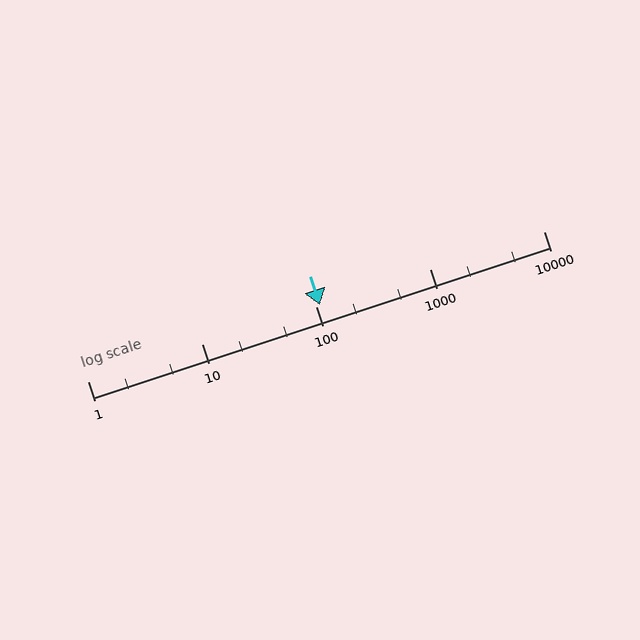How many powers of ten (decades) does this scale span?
The scale spans 4 decades, from 1 to 10000.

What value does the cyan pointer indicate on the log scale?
The pointer indicates approximately 110.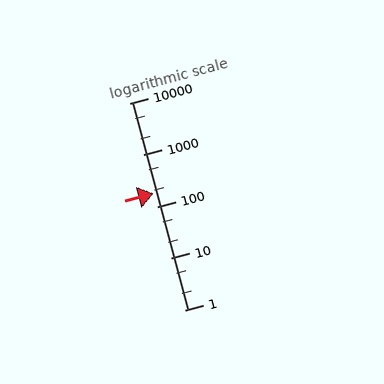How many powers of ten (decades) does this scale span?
The scale spans 4 decades, from 1 to 10000.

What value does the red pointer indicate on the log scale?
The pointer indicates approximately 180.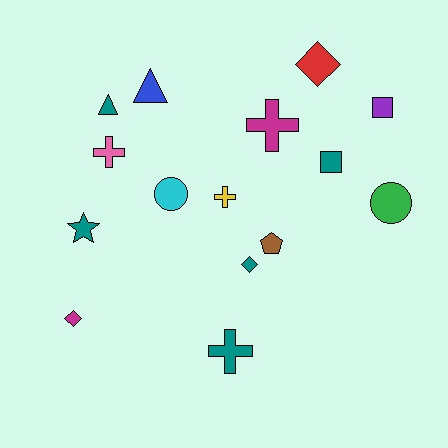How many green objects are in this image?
There is 1 green object.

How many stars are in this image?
There is 1 star.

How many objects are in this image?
There are 15 objects.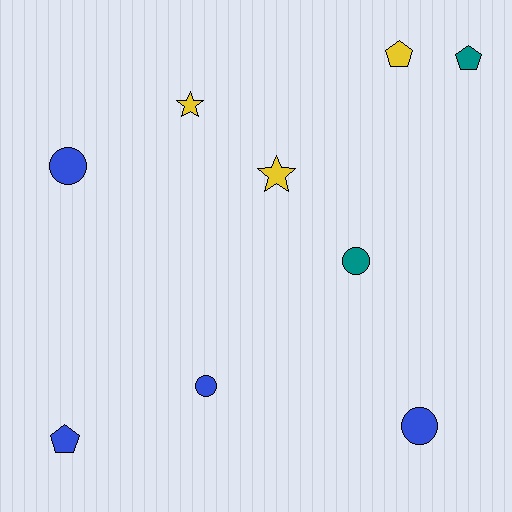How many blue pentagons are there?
There is 1 blue pentagon.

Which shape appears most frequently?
Circle, with 4 objects.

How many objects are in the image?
There are 9 objects.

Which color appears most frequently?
Blue, with 4 objects.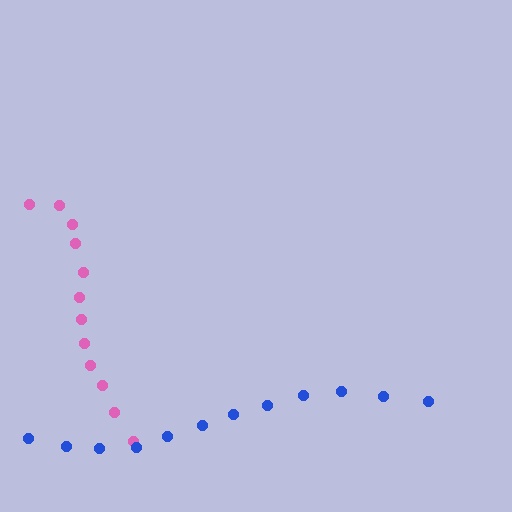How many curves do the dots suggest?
There are 2 distinct paths.